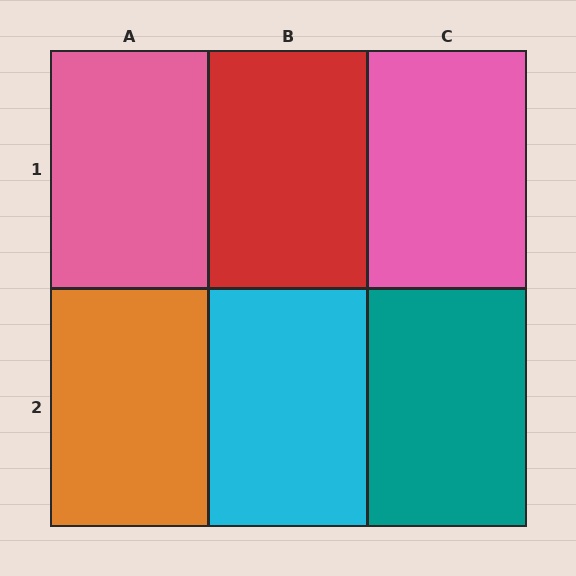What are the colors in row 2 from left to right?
Orange, cyan, teal.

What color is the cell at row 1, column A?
Pink.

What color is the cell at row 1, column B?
Red.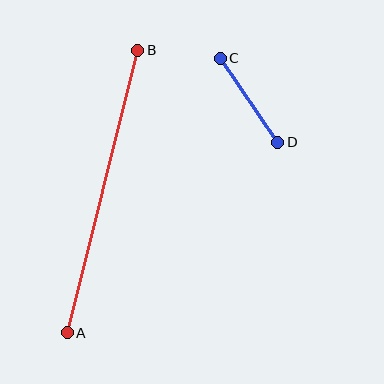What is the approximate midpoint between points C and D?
The midpoint is at approximately (249, 100) pixels.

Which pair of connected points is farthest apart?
Points A and B are farthest apart.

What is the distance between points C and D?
The distance is approximately 102 pixels.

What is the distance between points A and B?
The distance is approximately 291 pixels.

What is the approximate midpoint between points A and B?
The midpoint is at approximately (103, 191) pixels.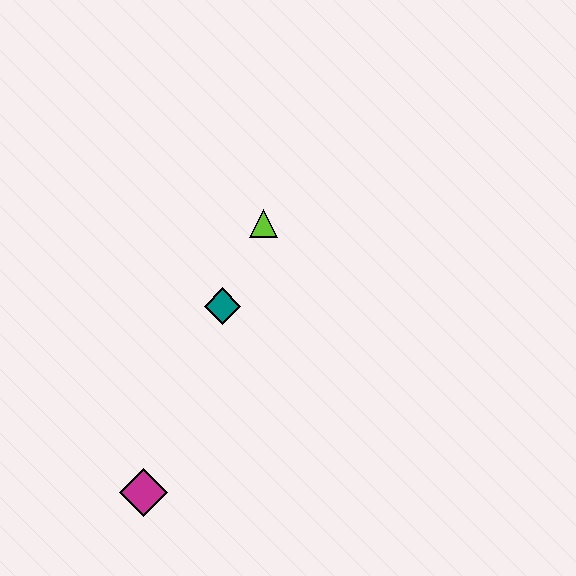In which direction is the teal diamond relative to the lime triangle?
The teal diamond is below the lime triangle.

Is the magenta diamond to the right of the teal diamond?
No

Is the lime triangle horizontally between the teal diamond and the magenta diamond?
No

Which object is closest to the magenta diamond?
The teal diamond is closest to the magenta diamond.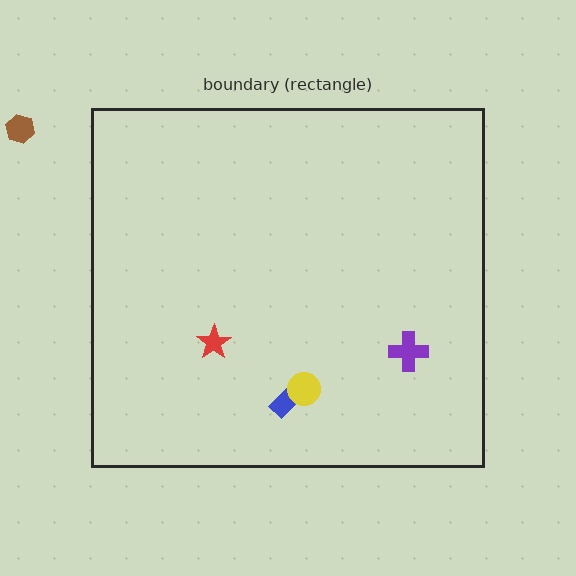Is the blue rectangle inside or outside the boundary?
Inside.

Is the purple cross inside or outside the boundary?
Inside.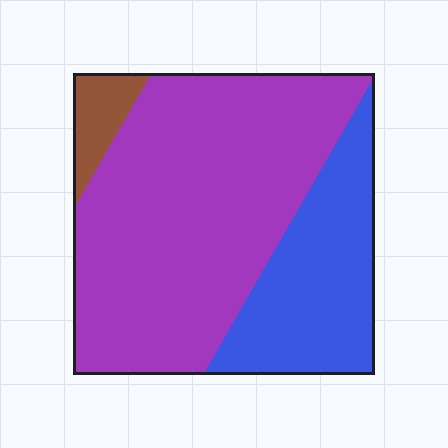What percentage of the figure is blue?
Blue covers about 30% of the figure.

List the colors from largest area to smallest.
From largest to smallest: purple, blue, brown.